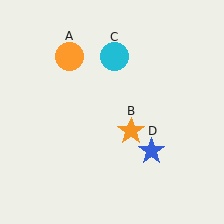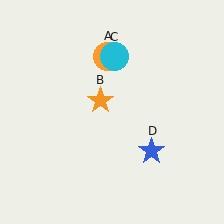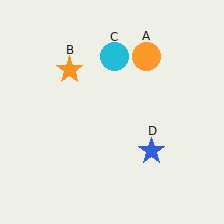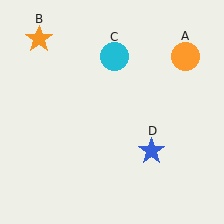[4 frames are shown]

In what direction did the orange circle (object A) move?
The orange circle (object A) moved right.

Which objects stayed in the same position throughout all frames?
Cyan circle (object C) and blue star (object D) remained stationary.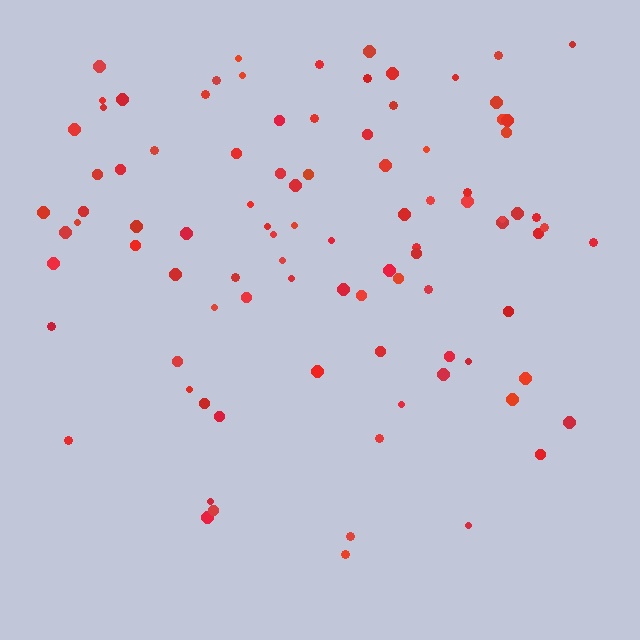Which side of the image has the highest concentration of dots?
The top.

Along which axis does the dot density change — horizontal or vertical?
Vertical.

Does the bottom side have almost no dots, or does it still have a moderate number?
Still a moderate number, just noticeably fewer than the top.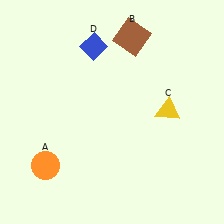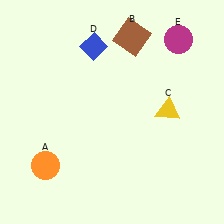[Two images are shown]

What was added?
A magenta circle (E) was added in Image 2.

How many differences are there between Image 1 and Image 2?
There is 1 difference between the two images.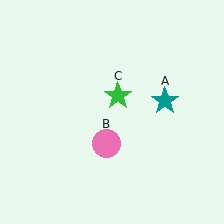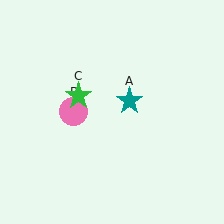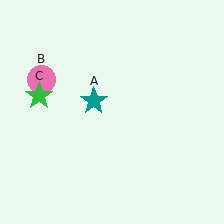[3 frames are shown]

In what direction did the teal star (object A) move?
The teal star (object A) moved left.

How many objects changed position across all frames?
3 objects changed position: teal star (object A), pink circle (object B), green star (object C).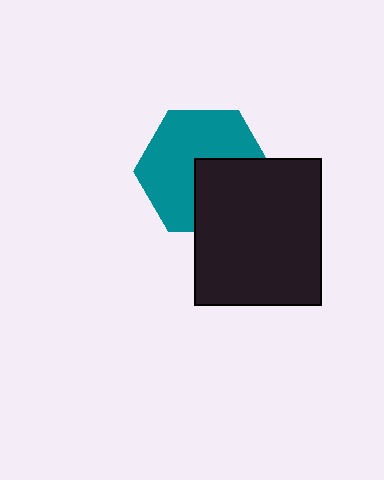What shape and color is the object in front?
The object in front is a black rectangle.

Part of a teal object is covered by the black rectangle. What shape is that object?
It is a hexagon.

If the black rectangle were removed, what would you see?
You would see the complete teal hexagon.